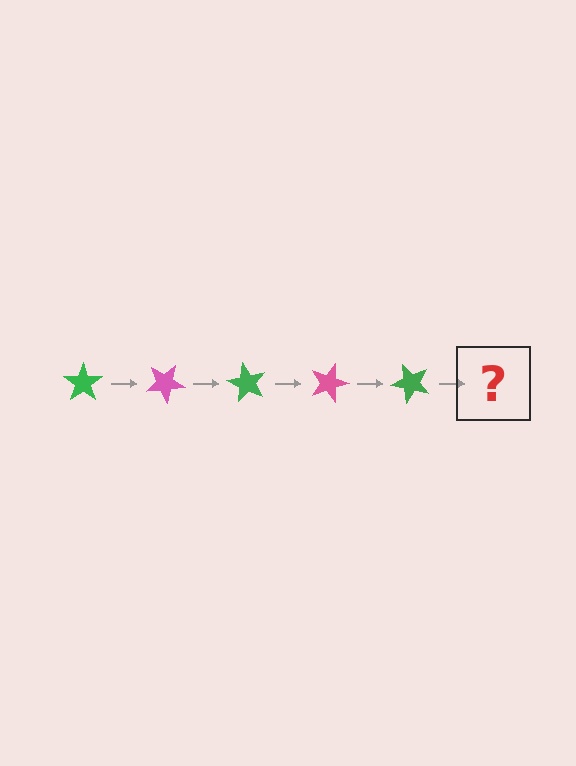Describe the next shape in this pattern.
It should be a pink star, rotated 150 degrees from the start.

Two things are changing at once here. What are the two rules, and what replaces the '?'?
The two rules are that it rotates 30 degrees each step and the color cycles through green and pink. The '?' should be a pink star, rotated 150 degrees from the start.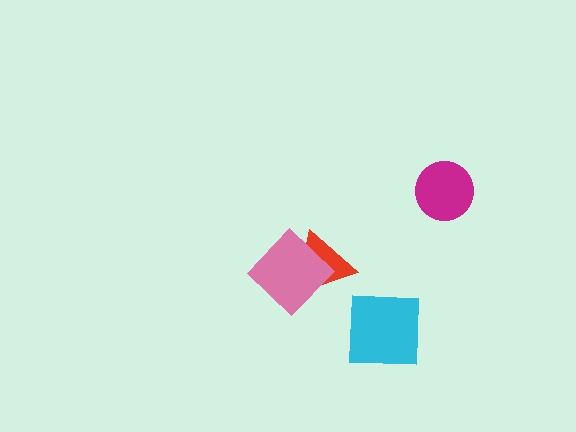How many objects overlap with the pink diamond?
1 object overlaps with the pink diamond.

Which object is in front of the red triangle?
The pink diamond is in front of the red triangle.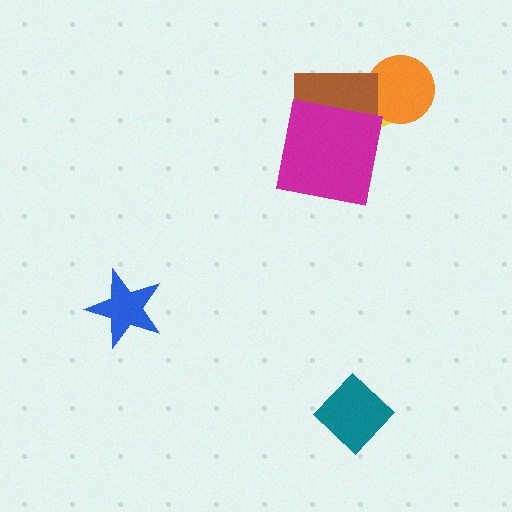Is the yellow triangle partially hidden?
Yes, it is partially covered by another shape.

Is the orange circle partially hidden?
Yes, it is partially covered by another shape.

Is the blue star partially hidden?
No, no other shape covers it.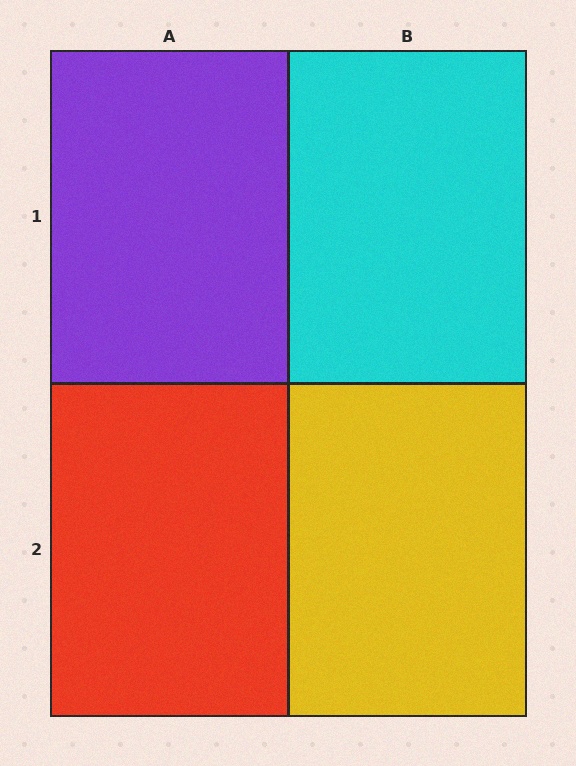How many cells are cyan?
1 cell is cyan.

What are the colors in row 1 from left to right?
Purple, cyan.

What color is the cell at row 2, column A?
Red.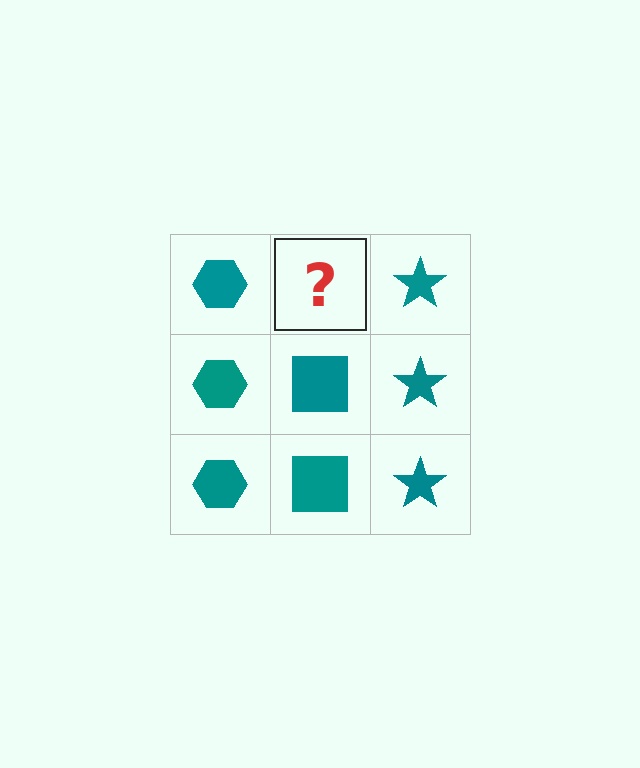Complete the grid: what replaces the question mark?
The question mark should be replaced with a teal square.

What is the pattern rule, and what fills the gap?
The rule is that each column has a consistent shape. The gap should be filled with a teal square.